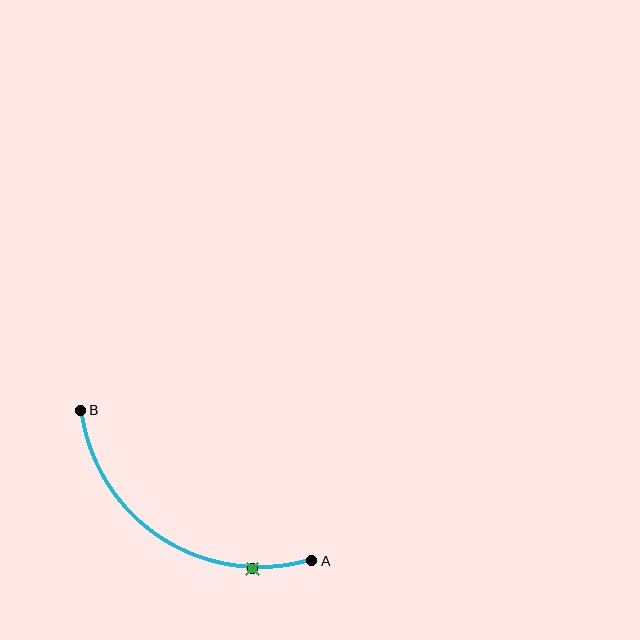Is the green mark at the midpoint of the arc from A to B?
No. The green mark lies on the arc but is closer to endpoint A. The arc midpoint would be at the point on the curve equidistant along the arc from both A and B.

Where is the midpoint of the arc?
The arc midpoint is the point on the curve farthest from the straight line joining A and B. It sits below that line.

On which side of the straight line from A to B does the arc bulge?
The arc bulges below the straight line connecting A and B.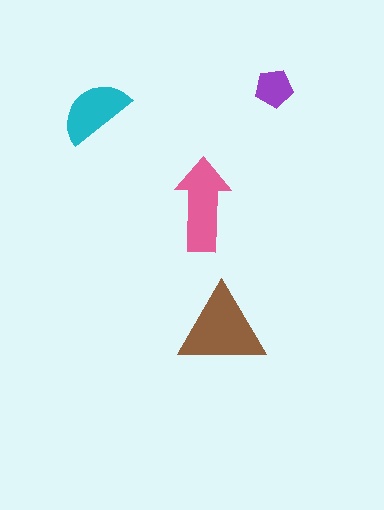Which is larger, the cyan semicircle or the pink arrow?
The pink arrow.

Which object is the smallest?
The purple pentagon.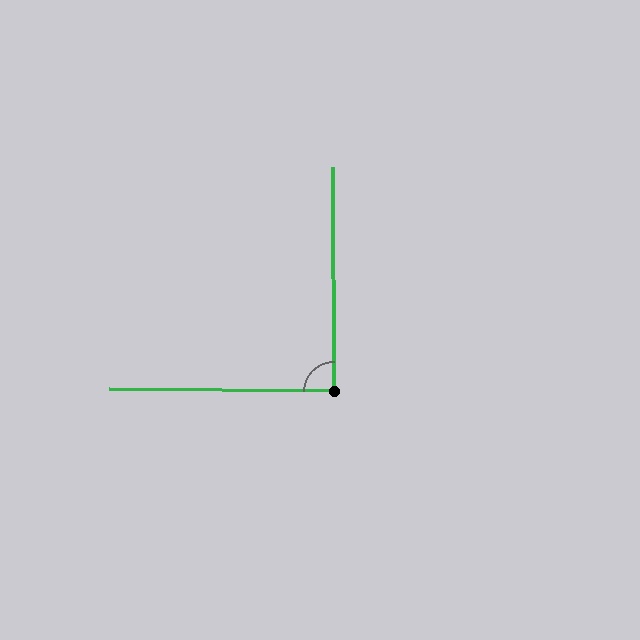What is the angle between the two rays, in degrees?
Approximately 89 degrees.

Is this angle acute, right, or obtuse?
It is approximately a right angle.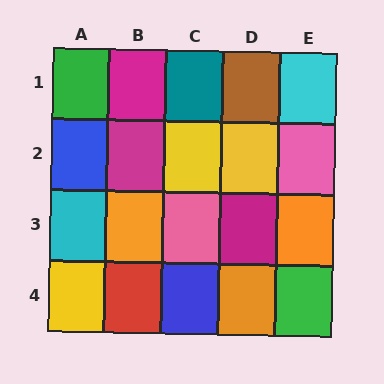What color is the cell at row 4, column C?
Blue.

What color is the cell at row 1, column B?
Magenta.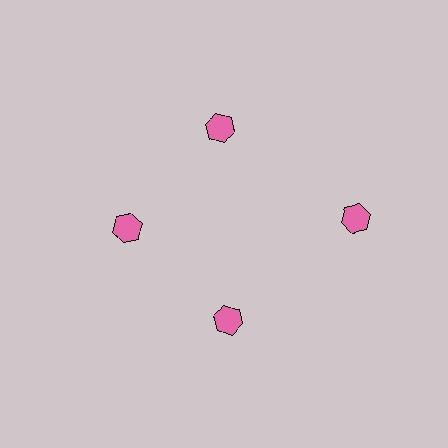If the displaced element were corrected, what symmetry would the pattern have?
It would have 4-fold rotational symmetry — the pattern would map onto itself every 90 degrees.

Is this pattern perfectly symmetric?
No. The 4 pink hexagons are arranged in a ring, but one element near the 3 o'clock position is pushed outward from the center, breaking the 4-fold rotational symmetry.